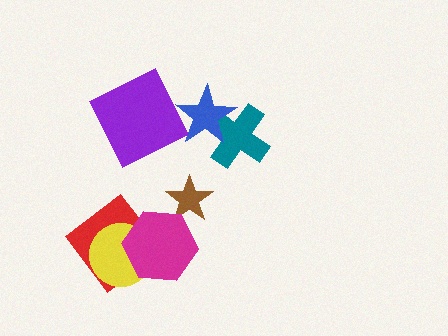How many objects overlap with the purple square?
0 objects overlap with the purple square.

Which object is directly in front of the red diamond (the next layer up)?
The yellow circle is directly in front of the red diamond.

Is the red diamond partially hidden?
Yes, it is partially covered by another shape.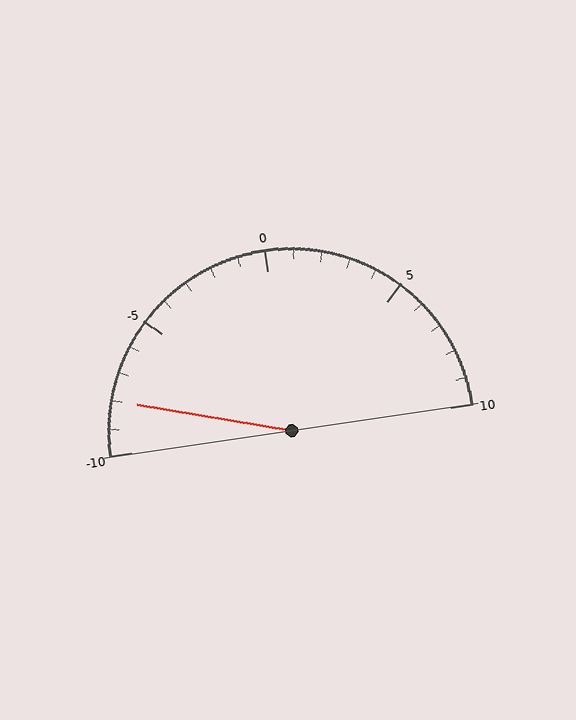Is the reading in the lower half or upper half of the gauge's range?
The reading is in the lower half of the range (-10 to 10).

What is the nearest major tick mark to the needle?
The nearest major tick mark is -10.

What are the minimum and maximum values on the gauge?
The gauge ranges from -10 to 10.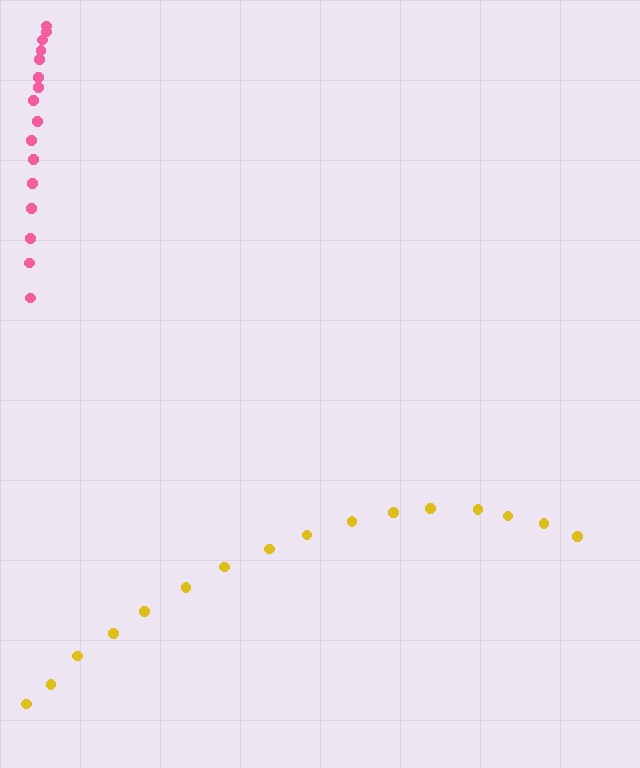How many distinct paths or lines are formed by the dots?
There are 2 distinct paths.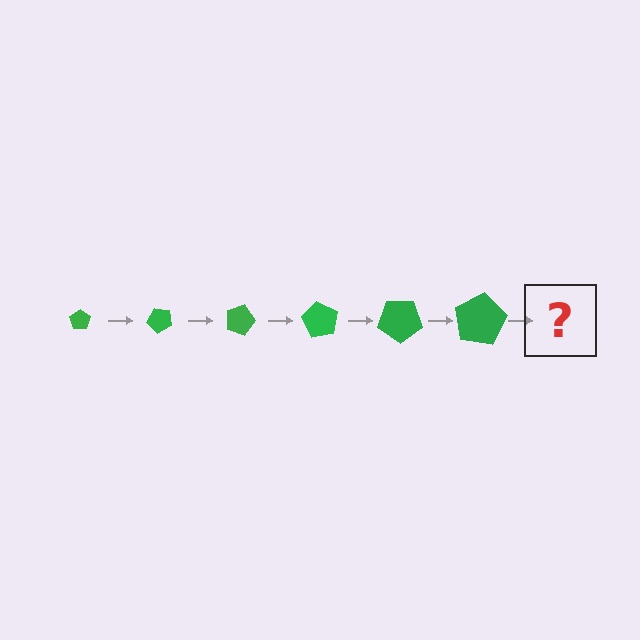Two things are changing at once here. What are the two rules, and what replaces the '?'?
The two rules are that the pentagon grows larger each step and it rotates 45 degrees each step. The '?' should be a pentagon, larger than the previous one and rotated 270 degrees from the start.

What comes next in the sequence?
The next element should be a pentagon, larger than the previous one and rotated 270 degrees from the start.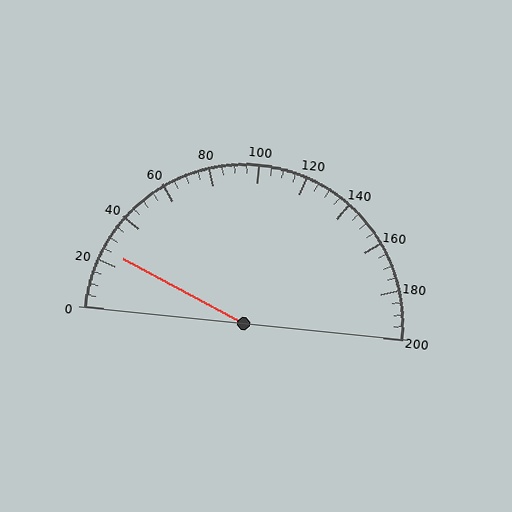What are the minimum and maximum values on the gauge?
The gauge ranges from 0 to 200.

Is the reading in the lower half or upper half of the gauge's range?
The reading is in the lower half of the range (0 to 200).